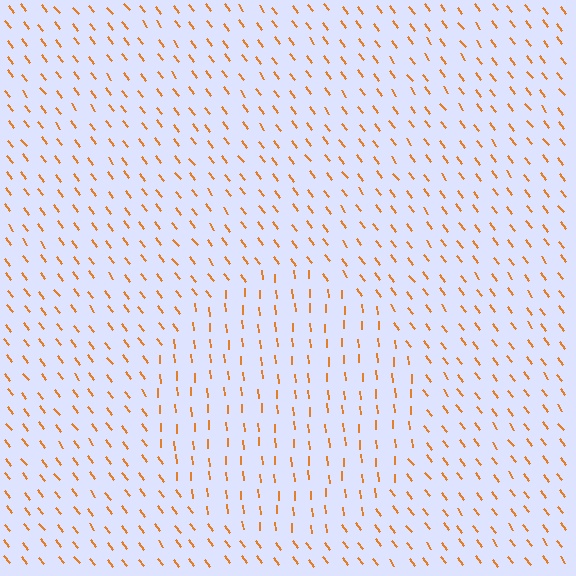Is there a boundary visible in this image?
Yes, there is a texture boundary formed by a change in line orientation.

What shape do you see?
I see a circle.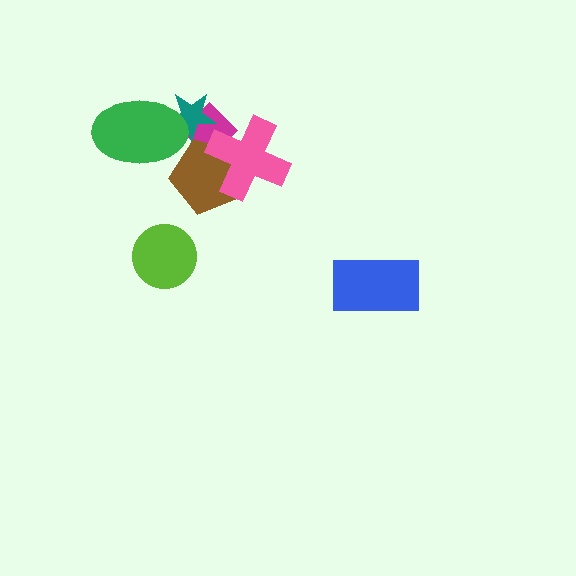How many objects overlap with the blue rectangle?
0 objects overlap with the blue rectangle.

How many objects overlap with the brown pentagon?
2 objects overlap with the brown pentagon.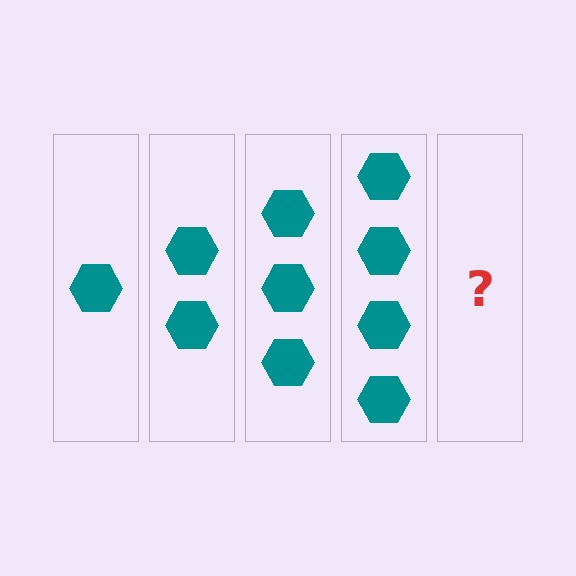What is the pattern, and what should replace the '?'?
The pattern is that each step adds one more hexagon. The '?' should be 5 hexagons.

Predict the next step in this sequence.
The next step is 5 hexagons.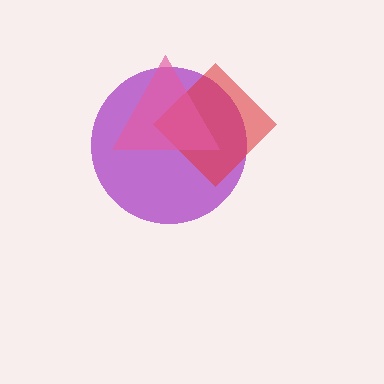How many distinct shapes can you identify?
There are 3 distinct shapes: a purple circle, a red diamond, a pink triangle.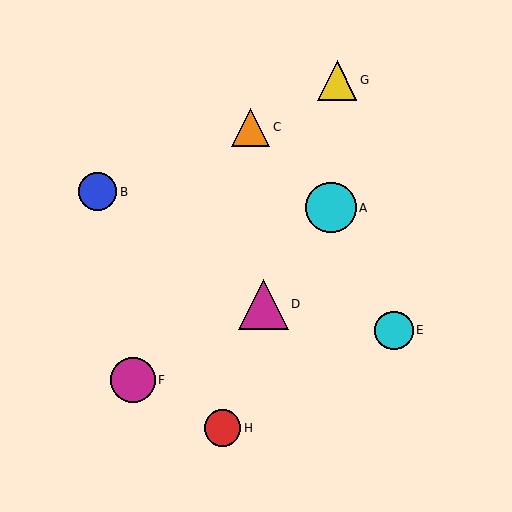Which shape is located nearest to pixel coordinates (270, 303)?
The magenta triangle (labeled D) at (263, 304) is nearest to that location.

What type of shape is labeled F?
Shape F is a magenta circle.